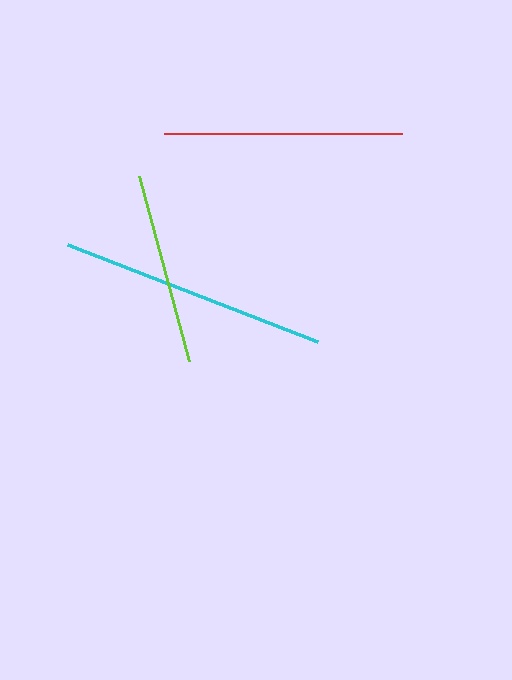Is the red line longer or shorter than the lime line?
The red line is longer than the lime line.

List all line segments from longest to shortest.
From longest to shortest: cyan, red, lime.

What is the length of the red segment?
The red segment is approximately 237 pixels long.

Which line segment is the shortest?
The lime line is the shortest at approximately 191 pixels.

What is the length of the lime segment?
The lime segment is approximately 191 pixels long.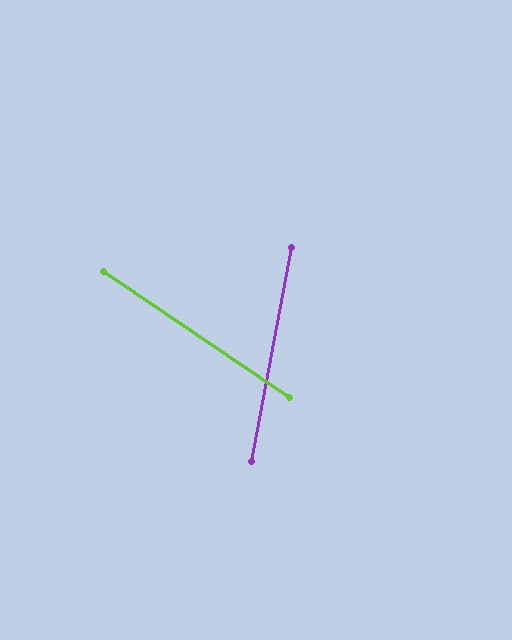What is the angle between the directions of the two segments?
Approximately 67 degrees.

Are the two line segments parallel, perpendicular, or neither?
Neither parallel nor perpendicular — they differ by about 67°.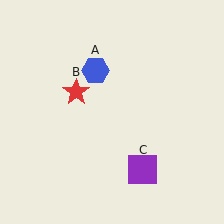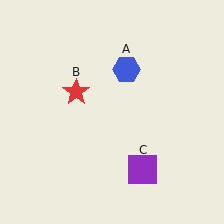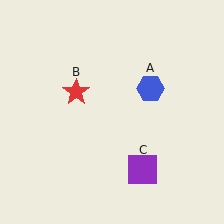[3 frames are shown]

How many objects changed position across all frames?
1 object changed position: blue hexagon (object A).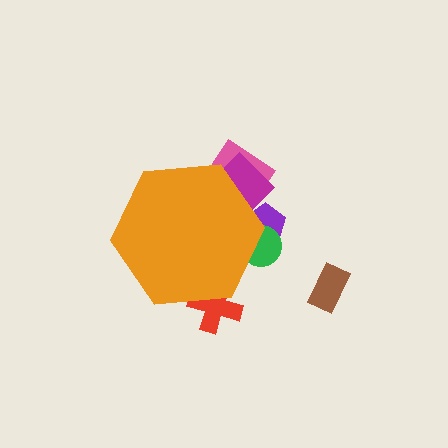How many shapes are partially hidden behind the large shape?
5 shapes are partially hidden.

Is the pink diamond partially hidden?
Yes, the pink diamond is partially hidden behind the orange hexagon.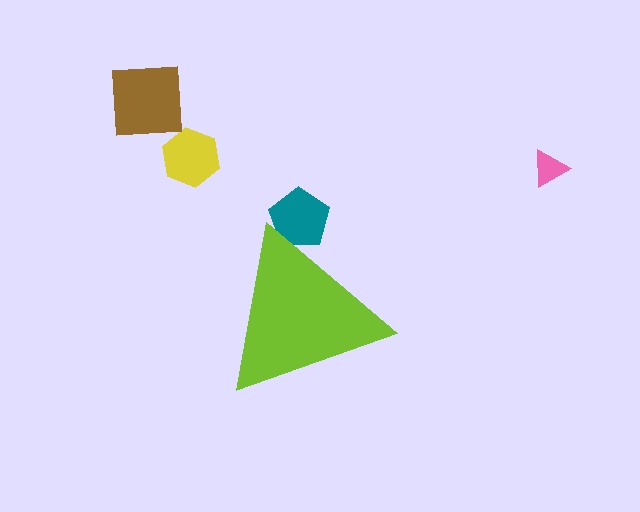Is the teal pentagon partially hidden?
Yes, the teal pentagon is partially hidden behind the lime triangle.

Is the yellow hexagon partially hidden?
No, the yellow hexagon is fully visible.